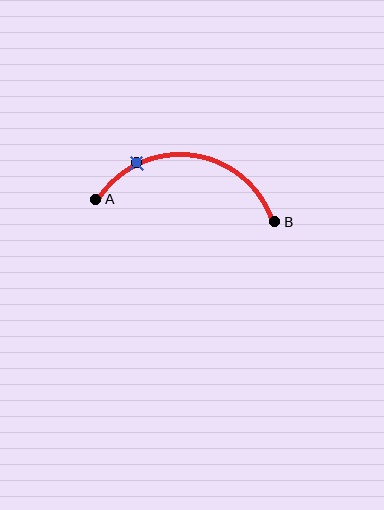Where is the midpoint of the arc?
The arc midpoint is the point on the curve farthest from the straight line joining A and B. It sits above that line.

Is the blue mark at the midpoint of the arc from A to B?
No. The blue mark lies on the arc but is closer to endpoint A. The arc midpoint would be at the point on the curve equidistant along the arc from both A and B.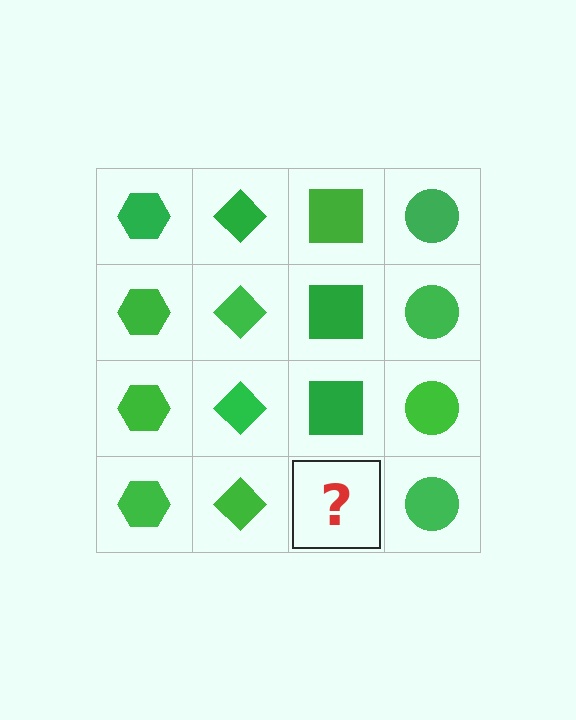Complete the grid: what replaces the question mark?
The question mark should be replaced with a green square.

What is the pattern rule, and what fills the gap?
The rule is that each column has a consistent shape. The gap should be filled with a green square.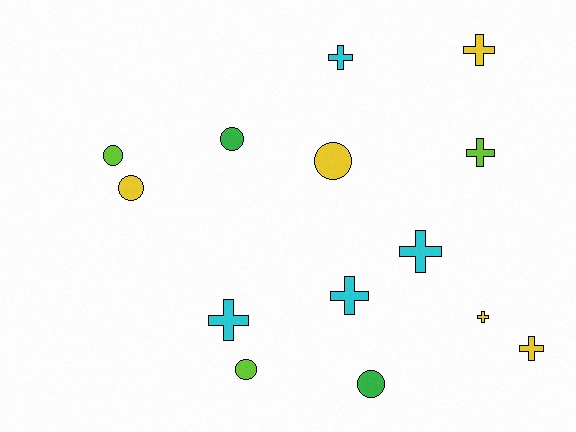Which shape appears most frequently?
Cross, with 8 objects.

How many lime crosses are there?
There is 1 lime cross.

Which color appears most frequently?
Yellow, with 5 objects.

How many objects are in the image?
There are 14 objects.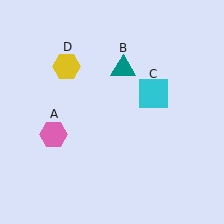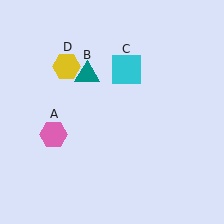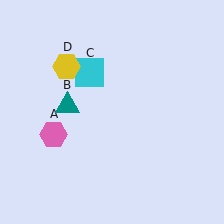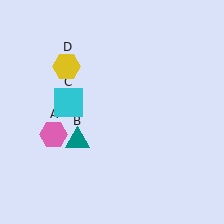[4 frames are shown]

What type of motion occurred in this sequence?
The teal triangle (object B), cyan square (object C) rotated counterclockwise around the center of the scene.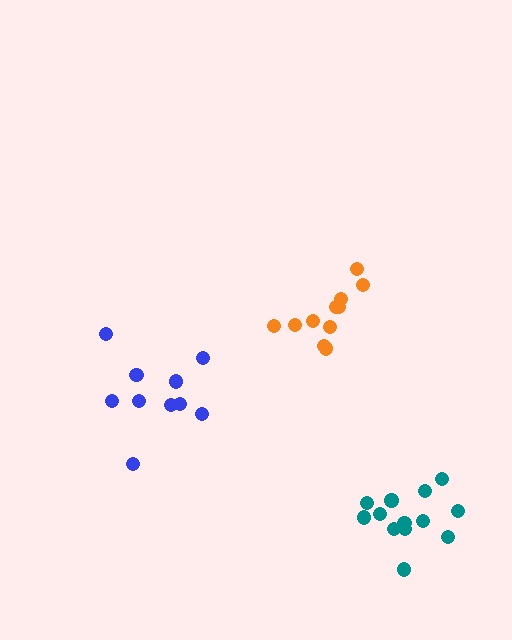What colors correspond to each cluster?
The clusters are colored: orange, blue, teal.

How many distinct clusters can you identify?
There are 3 distinct clusters.